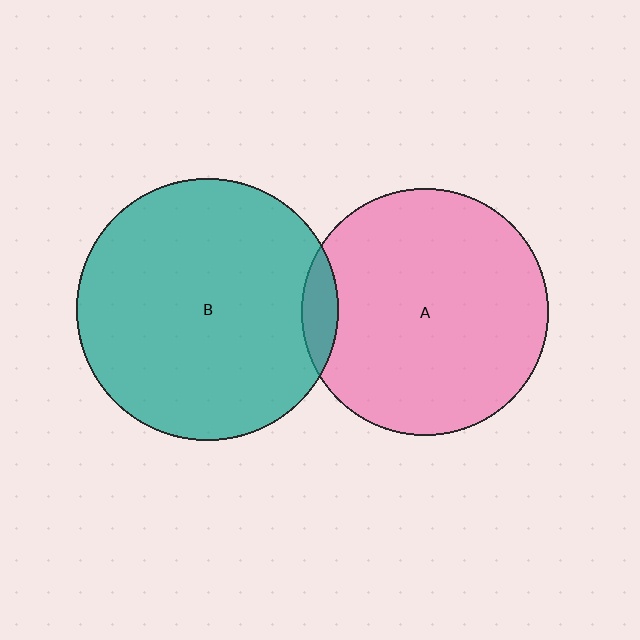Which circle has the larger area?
Circle B (teal).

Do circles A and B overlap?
Yes.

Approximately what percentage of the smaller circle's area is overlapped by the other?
Approximately 5%.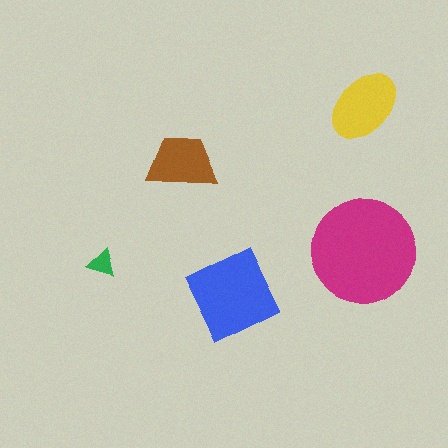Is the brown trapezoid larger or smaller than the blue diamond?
Smaller.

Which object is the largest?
The magenta circle.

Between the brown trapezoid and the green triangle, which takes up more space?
The brown trapezoid.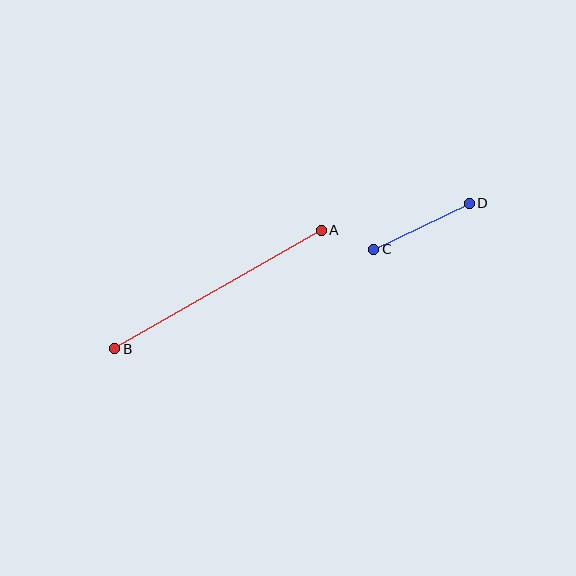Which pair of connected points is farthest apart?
Points A and B are farthest apart.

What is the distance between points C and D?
The distance is approximately 106 pixels.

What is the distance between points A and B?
The distance is approximately 238 pixels.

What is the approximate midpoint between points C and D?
The midpoint is at approximately (421, 226) pixels.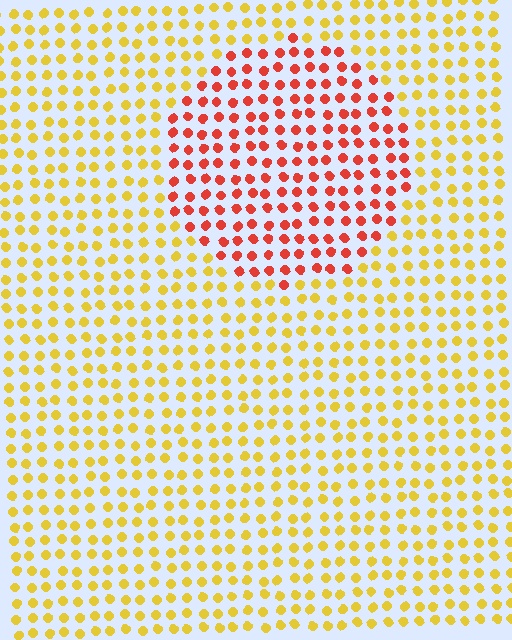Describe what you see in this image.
The image is filled with small yellow elements in a uniform arrangement. A circle-shaped region is visible where the elements are tinted to a slightly different hue, forming a subtle color boundary.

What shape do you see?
I see a circle.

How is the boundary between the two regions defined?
The boundary is defined purely by a slight shift in hue (about 49 degrees). Spacing, size, and orientation are identical on both sides.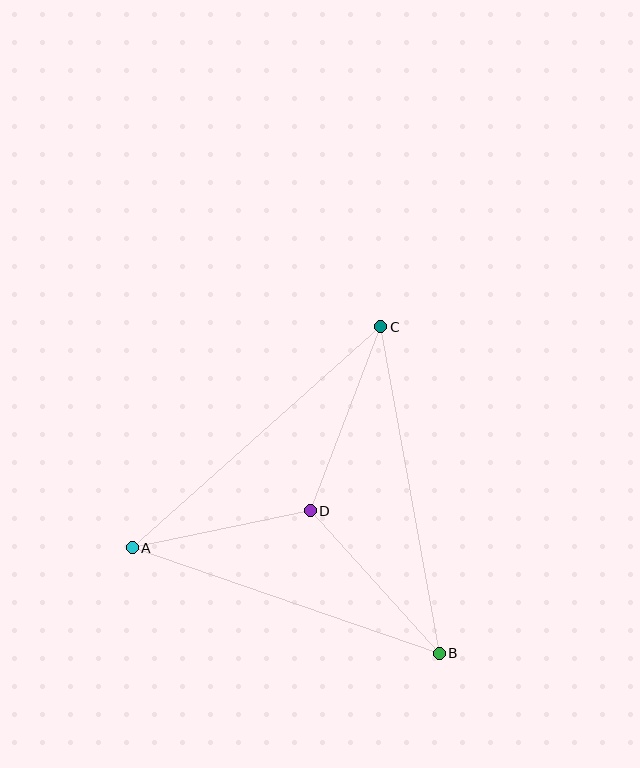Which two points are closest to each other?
Points A and D are closest to each other.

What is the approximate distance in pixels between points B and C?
The distance between B and C is approximately 332 pixels.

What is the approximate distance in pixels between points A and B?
The distance between A and B is approximately 325 pixels.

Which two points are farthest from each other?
Points A and C are farthest from each other.